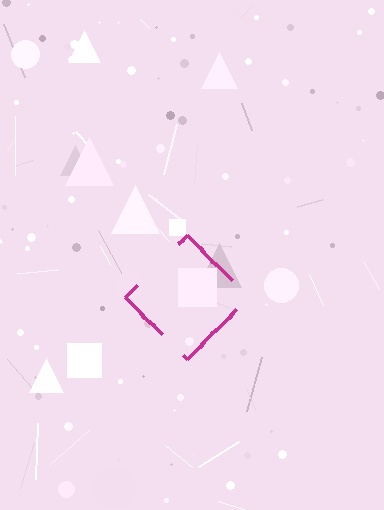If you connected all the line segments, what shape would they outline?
They would outline a diamond.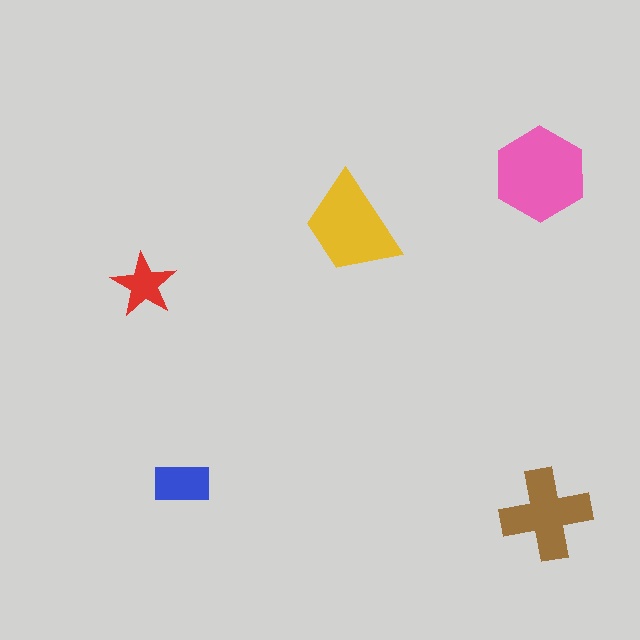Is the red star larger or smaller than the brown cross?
Smaller.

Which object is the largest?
The pink hexagon.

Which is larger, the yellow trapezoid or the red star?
The yellow trapezoid.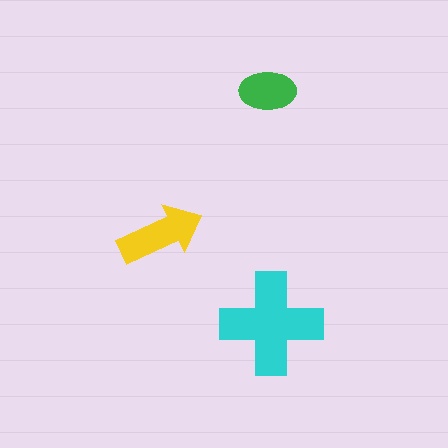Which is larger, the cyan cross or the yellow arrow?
The cyan cross.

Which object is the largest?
The cyan cross.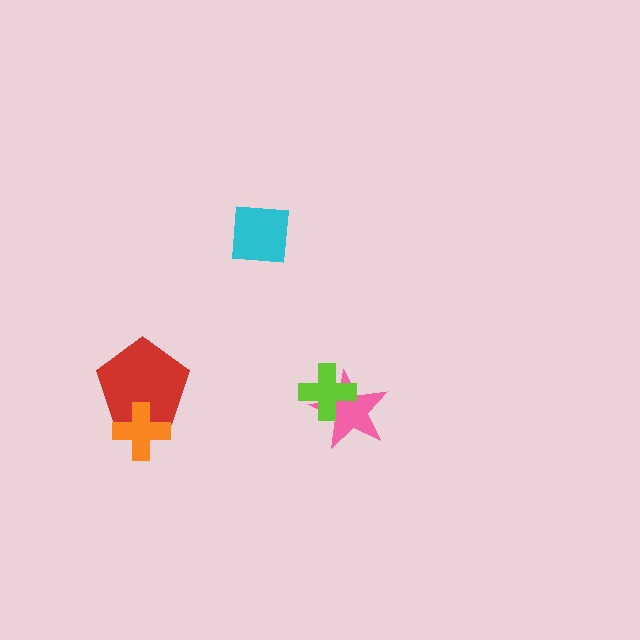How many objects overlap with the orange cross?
1 object overlaps with the orange cross.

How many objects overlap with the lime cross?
1 object overlaps with the lime cross.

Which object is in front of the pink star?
The lime cross is in front of the pink star.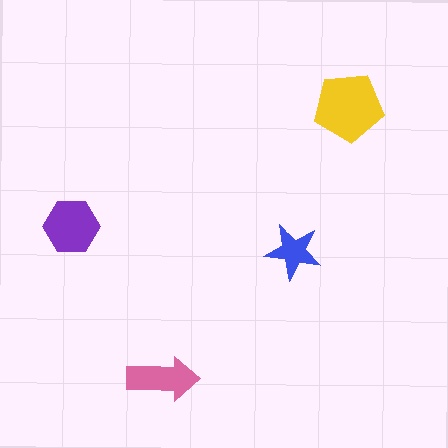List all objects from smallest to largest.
The blue star, the pink arrow, the purple hexagon, the yellow pentagon.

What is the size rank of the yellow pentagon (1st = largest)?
1st.